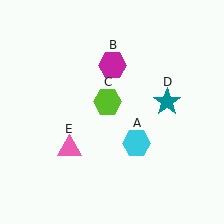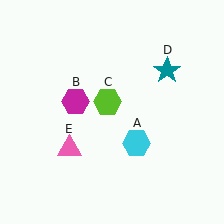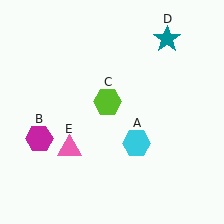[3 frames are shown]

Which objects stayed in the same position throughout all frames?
Cyan hexagon (object A) and lime hexagon (object C) and pink triangle (object E) remained stationary.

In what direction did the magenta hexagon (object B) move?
The magenta hexagon (object B) moved down and to the left.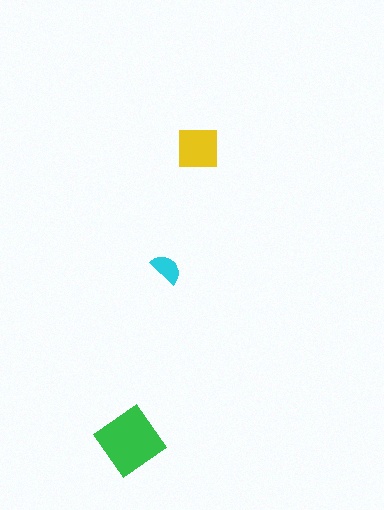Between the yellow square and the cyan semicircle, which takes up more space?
The yellow square.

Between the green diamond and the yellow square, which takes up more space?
The green diamond.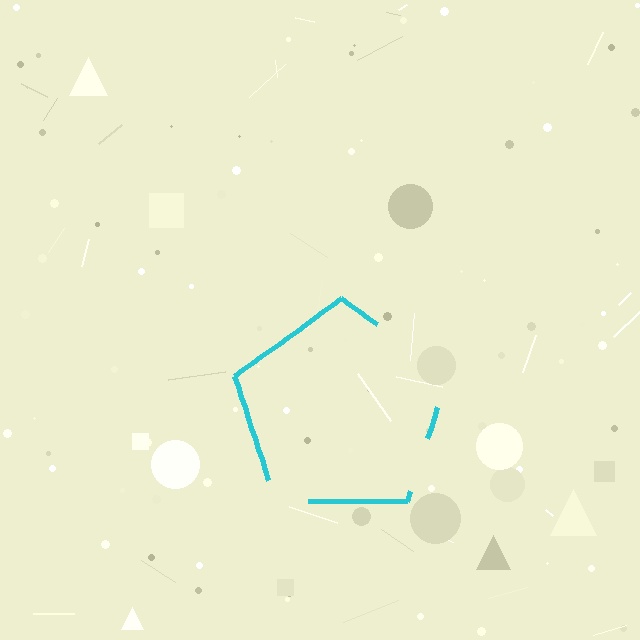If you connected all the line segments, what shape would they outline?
They would outline a pentagon.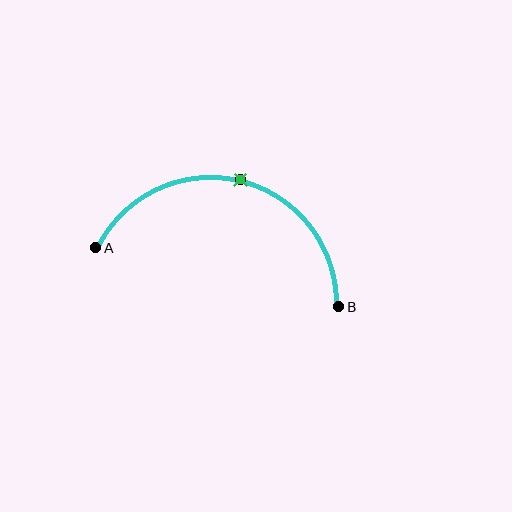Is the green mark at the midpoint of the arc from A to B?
Yes. The green mark lies on the arc at equal arc-length from both A and B — it is the arc midpoint.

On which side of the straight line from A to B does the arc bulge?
The arc bulges above the straight line connecting A and B.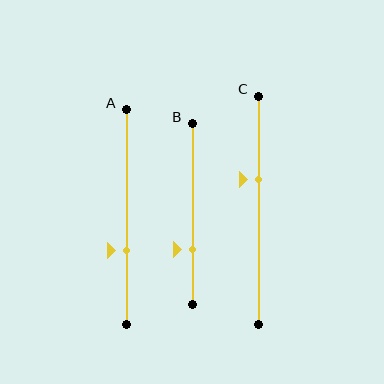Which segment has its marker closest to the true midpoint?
Segment C has its marker closest to the true midpoint.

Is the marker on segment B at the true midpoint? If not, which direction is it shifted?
No, the marker on segment B is shifted downward by about 20% of the segment length.